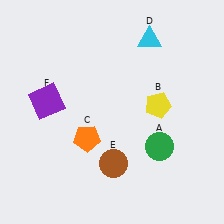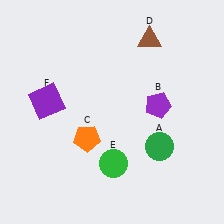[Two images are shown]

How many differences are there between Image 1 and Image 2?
There are 3 differences between the two images.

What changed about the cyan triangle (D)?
In Image 1, D is cyan. In Image 2, it changed to brown.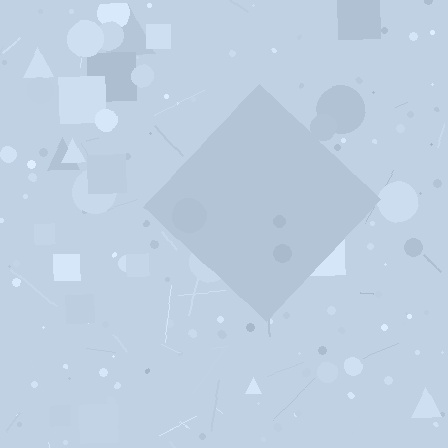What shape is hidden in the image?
A diamond is hidden in the image.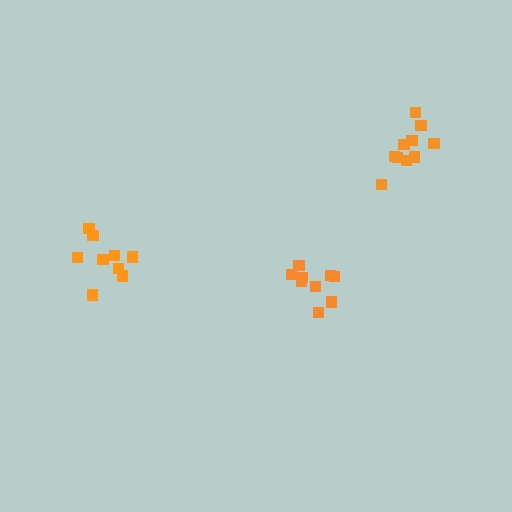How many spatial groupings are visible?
There are 3 spatial groupings.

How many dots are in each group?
Group 1: 9 dots, Group 2: 10 dots, Group 3: 9 dots (28 total).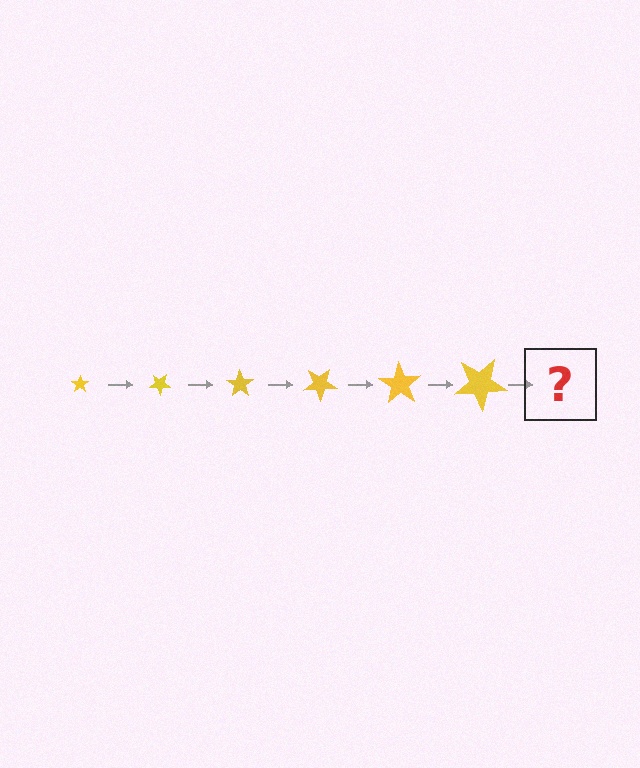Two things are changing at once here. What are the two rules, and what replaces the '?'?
The two rules are that the star grows larger each step and it rotates 35 degrees each step. The '?' should be a star, larger than the previous one and rotated 210 degrees from the start.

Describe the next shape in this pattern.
It should be a star, larger than the previous one and rotated 210 degrees from the start.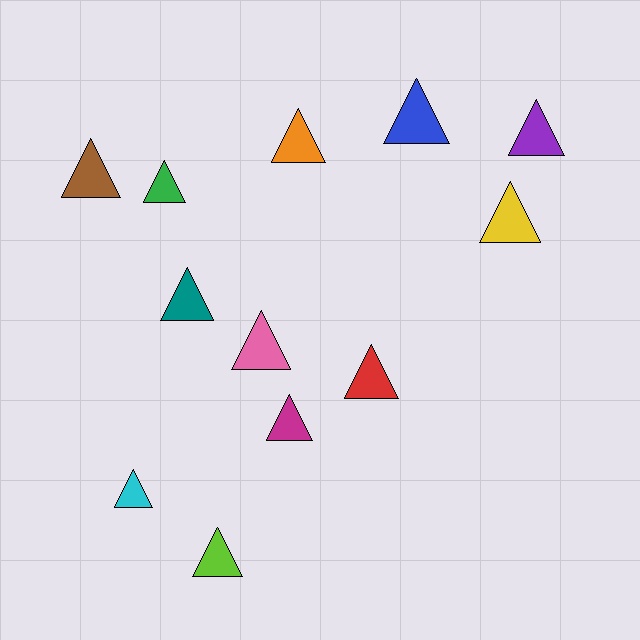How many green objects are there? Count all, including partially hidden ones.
There is 1 green object.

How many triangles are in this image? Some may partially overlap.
There are 12 triangles.